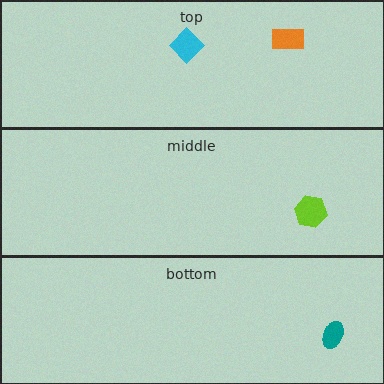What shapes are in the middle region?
The lime hexagon.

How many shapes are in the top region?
2.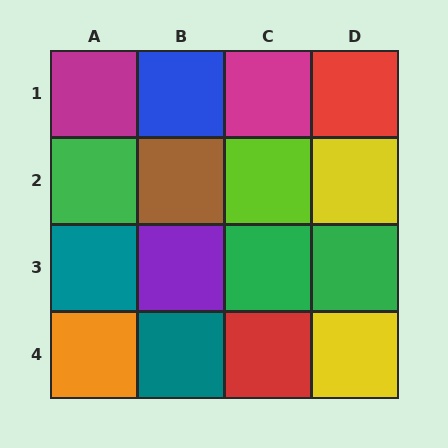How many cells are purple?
1 cell is purple.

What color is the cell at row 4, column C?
Red.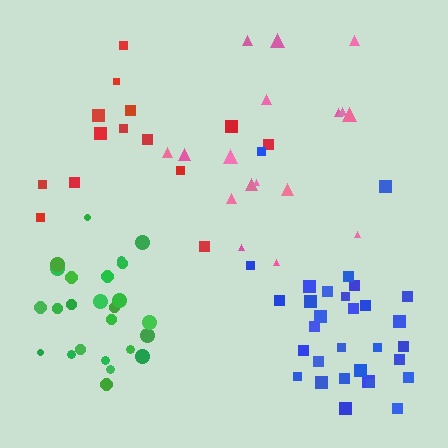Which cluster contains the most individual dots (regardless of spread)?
Blue (32).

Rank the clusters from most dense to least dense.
green, blue, red, pink.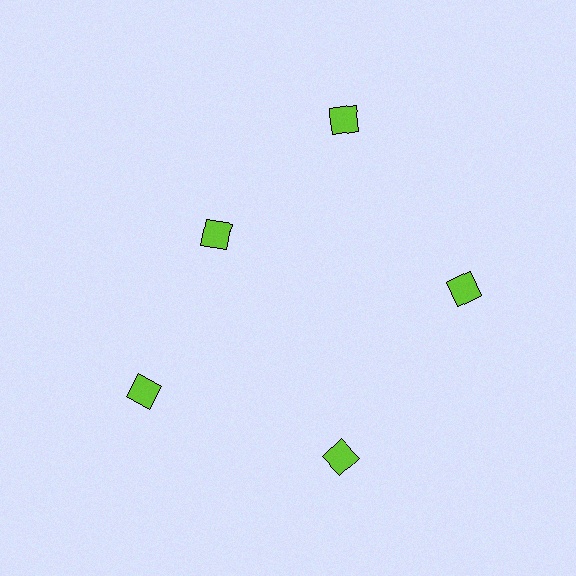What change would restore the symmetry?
The symmetry would be restored by moving it outward, back onto the ring so that all 5 diamonds sit at equal angles and equal distance from the center.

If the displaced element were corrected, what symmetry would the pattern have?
It would have 5-fold rotational symmetry — the pattern would map onto itself every 72 degrees.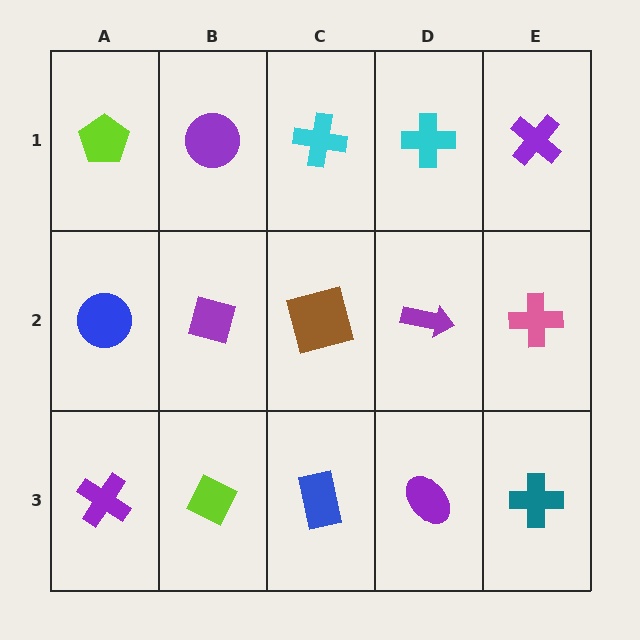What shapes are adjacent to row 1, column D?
A purple arrow (row 2, column D), a cyan cross (row 1, column C), a purple cross (row 1, column E).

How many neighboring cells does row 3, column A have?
2.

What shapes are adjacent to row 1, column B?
A purple square (row 2, column B), a lime pentagon (row 1, column A), a cyan cross (row 1, column C).